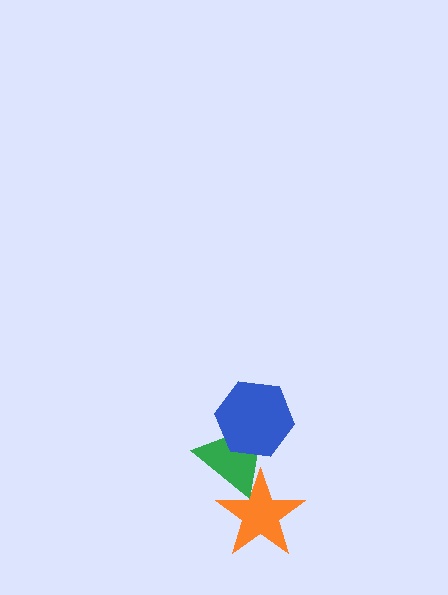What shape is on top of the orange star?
The green triangle is on top of the orange star.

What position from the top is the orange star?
The orange star is 3rd from the top.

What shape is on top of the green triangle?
The blue hexagon is on top of the green triangle.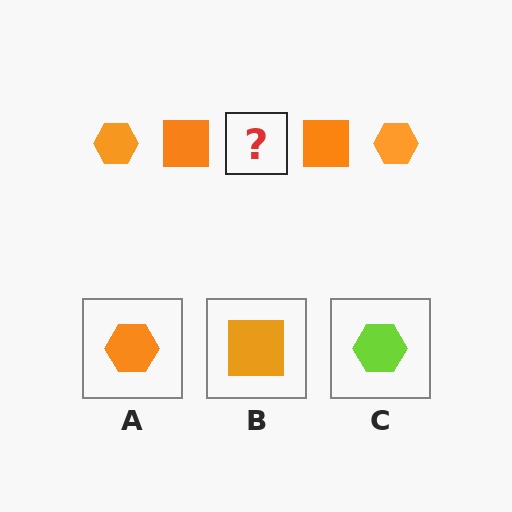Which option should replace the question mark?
Option A.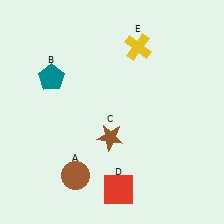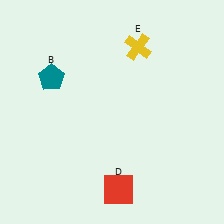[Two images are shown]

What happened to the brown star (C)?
The brown star (C) was removed in Image 2. It was in the bottom-left area of Image 1.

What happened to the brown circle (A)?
The brown circle (A) was removed in Image 2. It was in the bottom-left area of Image 1.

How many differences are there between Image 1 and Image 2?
There are 2 differences between the two images.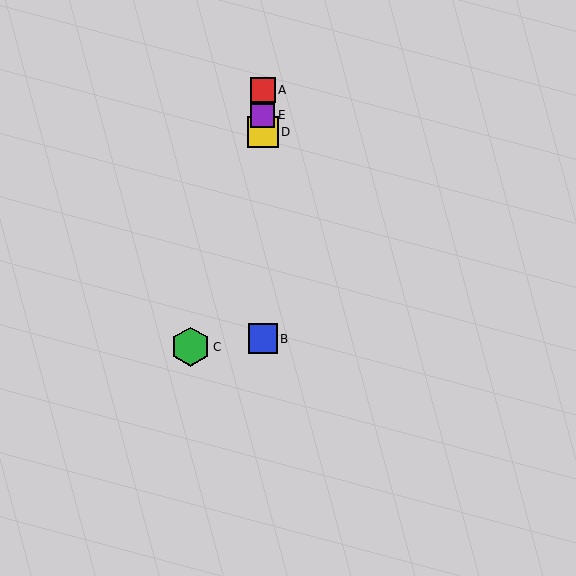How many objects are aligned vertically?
4 objects (A, B, D, E) are aligned vertically.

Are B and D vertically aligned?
Yes, both are at x≈263.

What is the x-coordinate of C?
Object C is at x≈190.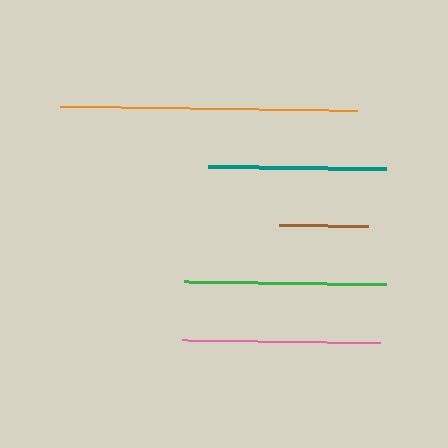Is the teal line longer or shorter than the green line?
The green line is longer than the teal line.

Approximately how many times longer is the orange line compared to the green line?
The orange line is approximately 1.5 times the length of the green line.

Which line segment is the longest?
The orange line is the longest at approximately 297 pixels.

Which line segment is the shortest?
The brown line is the shortest at approximately 89 pixels.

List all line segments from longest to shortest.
From longest to shortest: orange, green, pink, teal, brown.